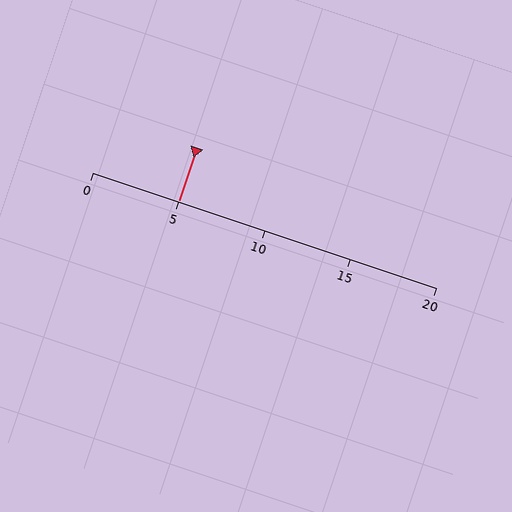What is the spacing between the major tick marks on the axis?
The major ticks are spaced 5 apart.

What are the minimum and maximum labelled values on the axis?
The axis runs from 0 to 20.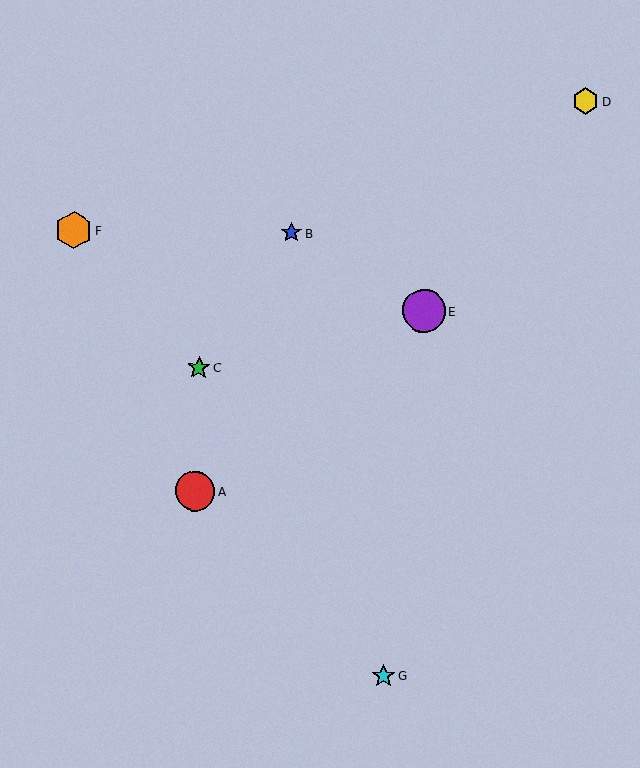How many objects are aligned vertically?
2 objects (A, C) are aligned vertically.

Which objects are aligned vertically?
Objects A, C are aligned vertically.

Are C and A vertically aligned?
Yes, both are at x≈199.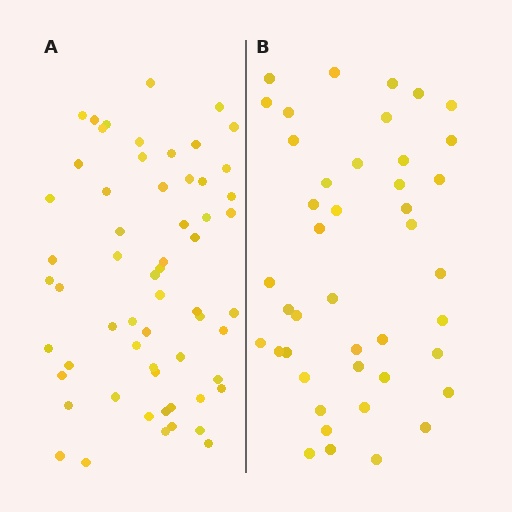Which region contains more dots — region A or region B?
Region A (the left region) has more dots.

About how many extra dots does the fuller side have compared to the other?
Region A has approximately 15 more dots than region B.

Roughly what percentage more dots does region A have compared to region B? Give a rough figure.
About 40% more.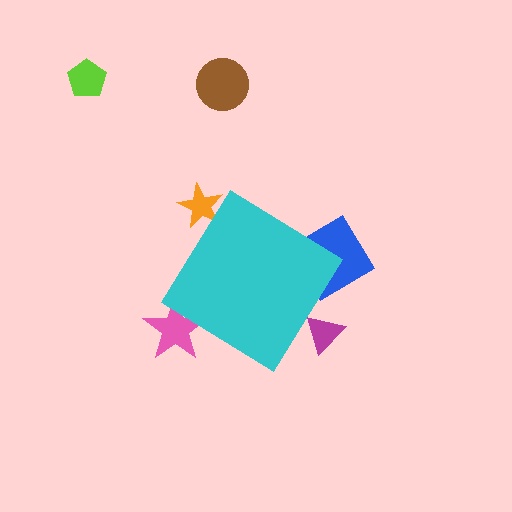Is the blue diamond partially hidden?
Yes, the blue diamond is partially hidden behind the cyan diamond.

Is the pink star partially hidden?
Yes, the pink star is partially hidden behind the cyan diamond.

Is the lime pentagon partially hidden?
No, the lime pentagon is fully visible.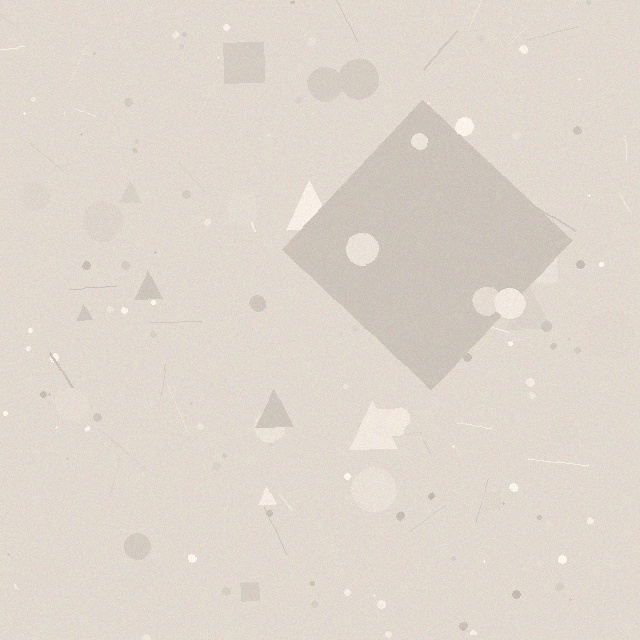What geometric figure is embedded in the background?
A diamond is embedded in the background.